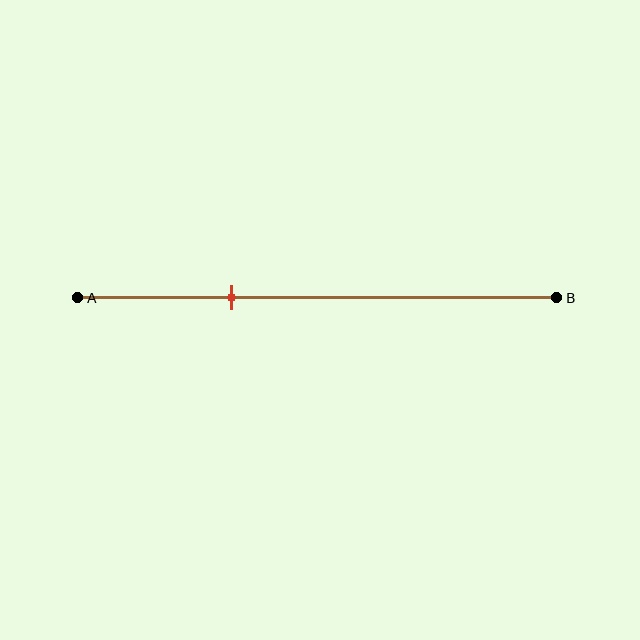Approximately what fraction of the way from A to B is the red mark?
The red mark is approximately 30% of the way from A to B.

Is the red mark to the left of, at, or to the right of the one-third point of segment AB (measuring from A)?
The red mark is approximately at the one-third point of segment AB.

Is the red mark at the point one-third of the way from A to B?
Yes, the mark is approximately at the one-third point.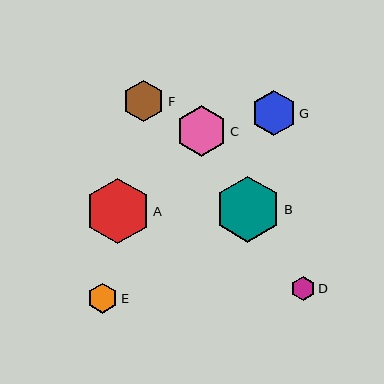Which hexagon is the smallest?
Hexagon D is the smallest with a size of approximately 24 pixels.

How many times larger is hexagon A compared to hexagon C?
Hexagon A is approximately 1.3 times the size of hexagon C.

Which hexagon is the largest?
Hexagon B is the largest with a size of approximately 66 pixels.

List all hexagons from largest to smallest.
From largest to smallest: B, A, C, G, F, E, D.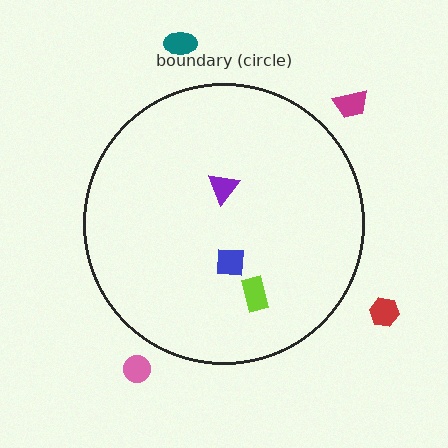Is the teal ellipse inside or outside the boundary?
Outside.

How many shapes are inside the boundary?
3 inside, 4 outside.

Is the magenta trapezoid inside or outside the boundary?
Outside.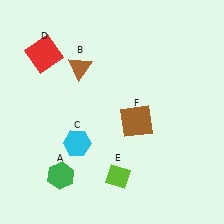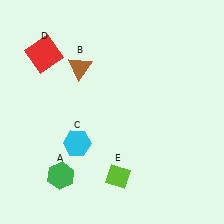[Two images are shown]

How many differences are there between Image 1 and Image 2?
There is 1 difference between the two images.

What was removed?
The brown square (F) was removed in Image 2.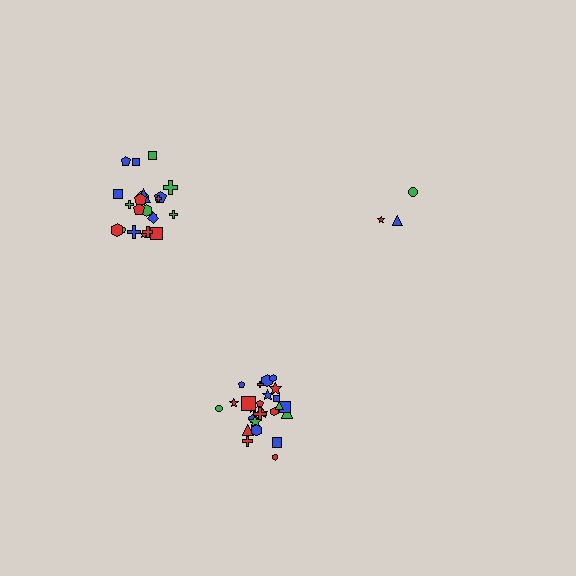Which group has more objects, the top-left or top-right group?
The top-left group.